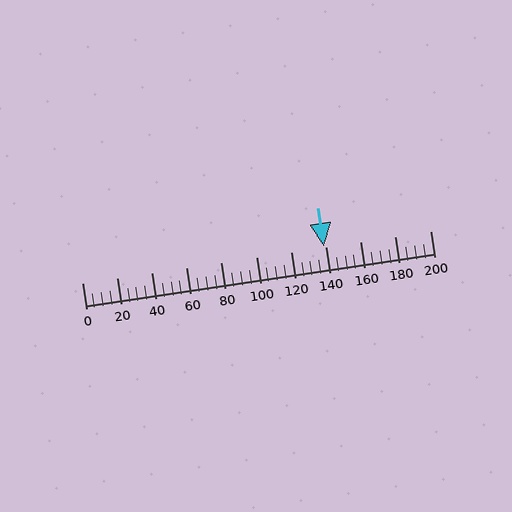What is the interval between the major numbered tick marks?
The major tick marks are spaced 20 units apart.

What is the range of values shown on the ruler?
The ruler shows values from 0 to 200.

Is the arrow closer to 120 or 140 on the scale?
The arrow is closer to 140.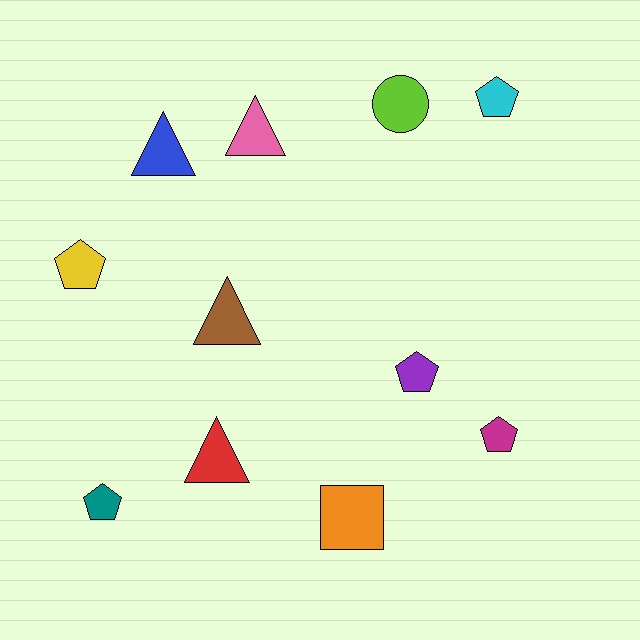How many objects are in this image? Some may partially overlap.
There are 11 objects.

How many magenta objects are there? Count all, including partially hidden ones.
There is 1 magenta object.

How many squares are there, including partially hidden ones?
There is 1 square.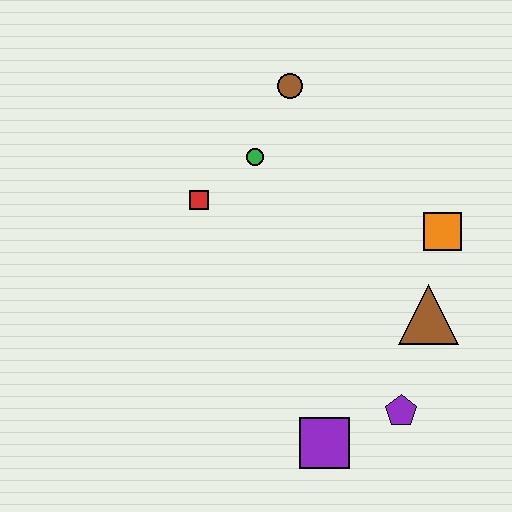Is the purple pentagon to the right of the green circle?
Yes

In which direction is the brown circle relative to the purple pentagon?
The brown circle is above the purple pentagon.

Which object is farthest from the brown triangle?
The brown circle is farthest from the brown triangle.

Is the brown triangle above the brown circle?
No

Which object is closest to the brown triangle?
The orange square is closest to the brown triangle.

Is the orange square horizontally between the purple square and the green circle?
No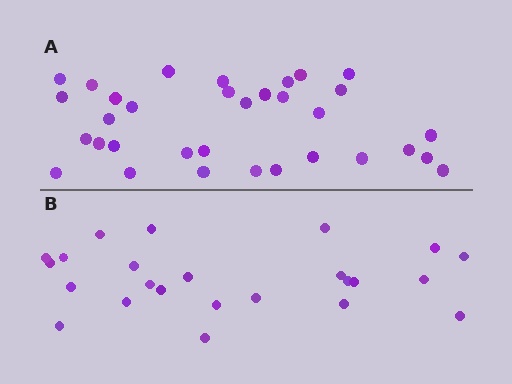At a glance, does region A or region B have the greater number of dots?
Region A (the top region) has more dots.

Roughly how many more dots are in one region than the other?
Region A has roughly 8 or so more dots than region B.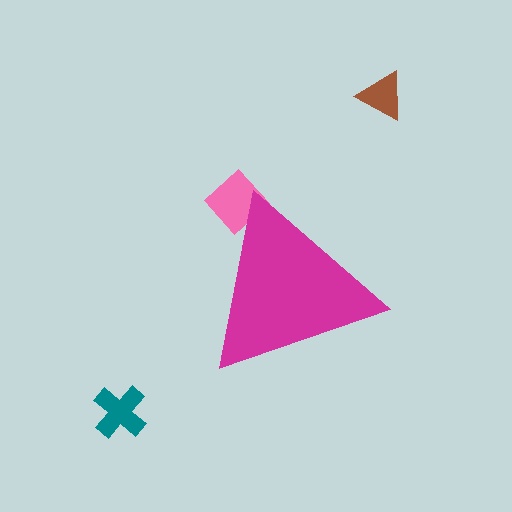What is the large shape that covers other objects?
A magenta triangle.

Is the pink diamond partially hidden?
Yes, the pink diamond is partially hidden behind the magenta triangle.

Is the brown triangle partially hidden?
No, the brown triangle is fully visible.